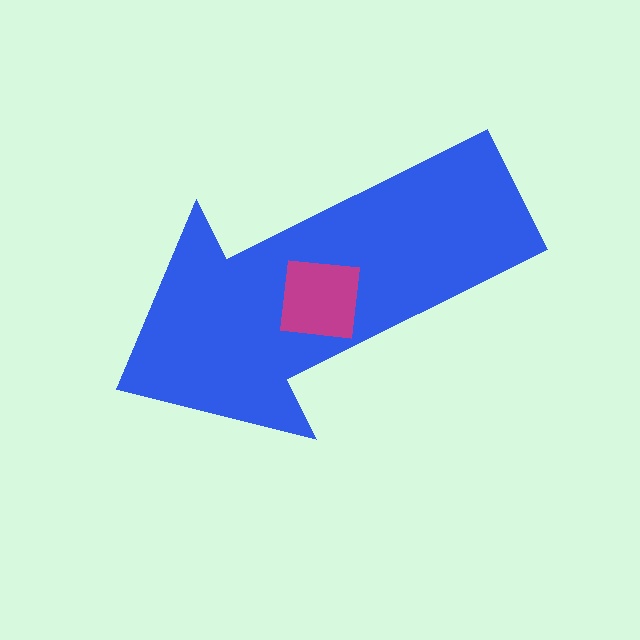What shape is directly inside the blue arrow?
The magenta square.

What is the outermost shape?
The blue arrow.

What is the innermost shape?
The magenta square.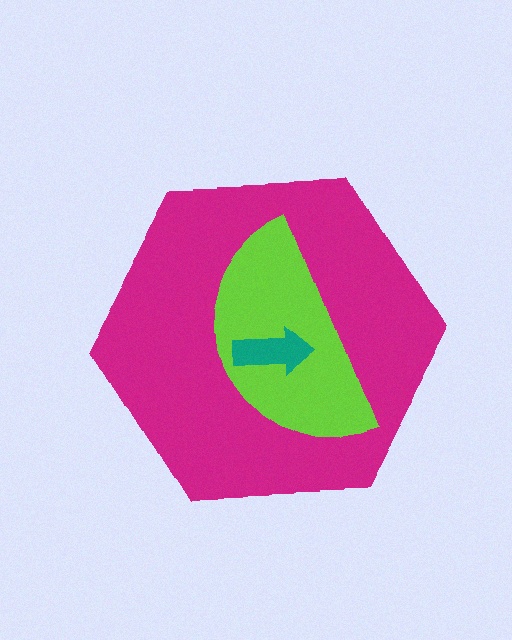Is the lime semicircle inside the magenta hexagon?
Yes.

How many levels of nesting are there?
3.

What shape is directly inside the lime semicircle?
The teal arrow.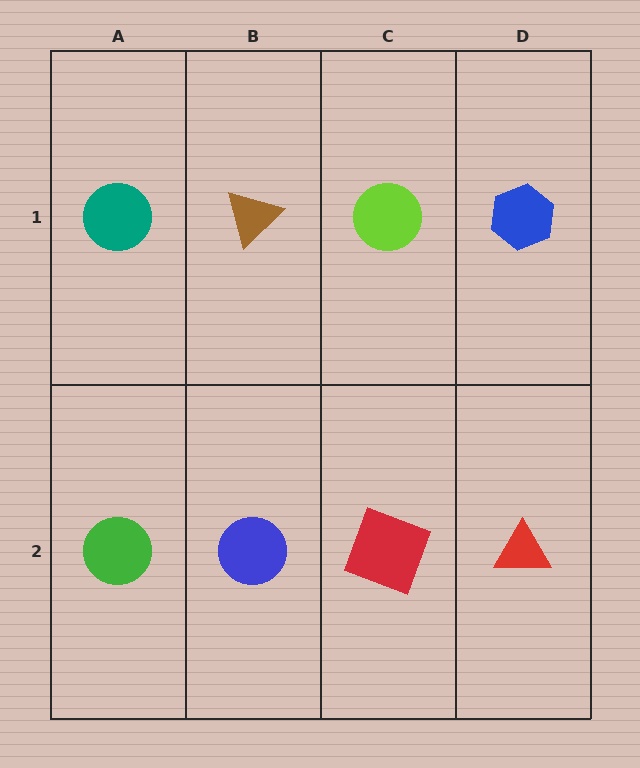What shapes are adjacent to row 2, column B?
A brown triangle (row 1, column B), a green circle (row 2, column A), a red square (row 2, column C).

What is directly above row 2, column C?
A lime circle.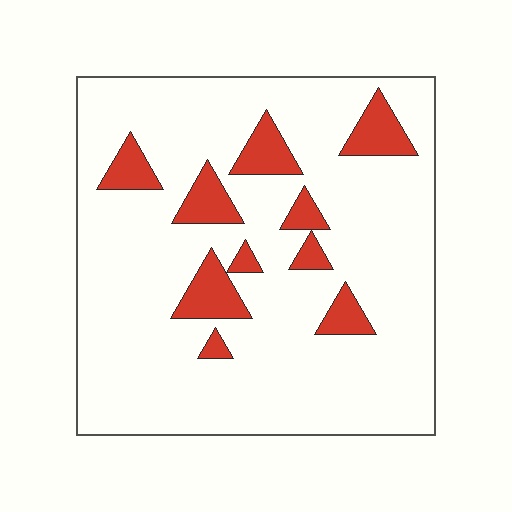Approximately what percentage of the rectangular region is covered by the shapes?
Approximately 15%.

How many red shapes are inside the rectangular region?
10.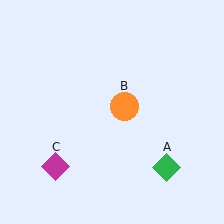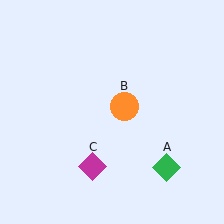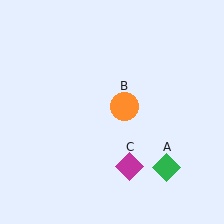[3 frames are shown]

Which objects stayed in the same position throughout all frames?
Green diamond (object A) and orange circle (object B) remained stationary.